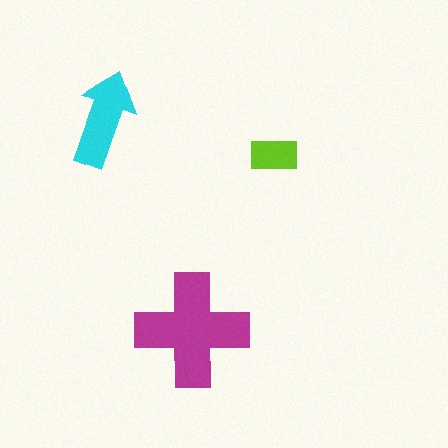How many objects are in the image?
There are 3 objects in the image.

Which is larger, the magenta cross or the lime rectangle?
The magenta cross.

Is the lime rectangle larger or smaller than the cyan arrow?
Smaller.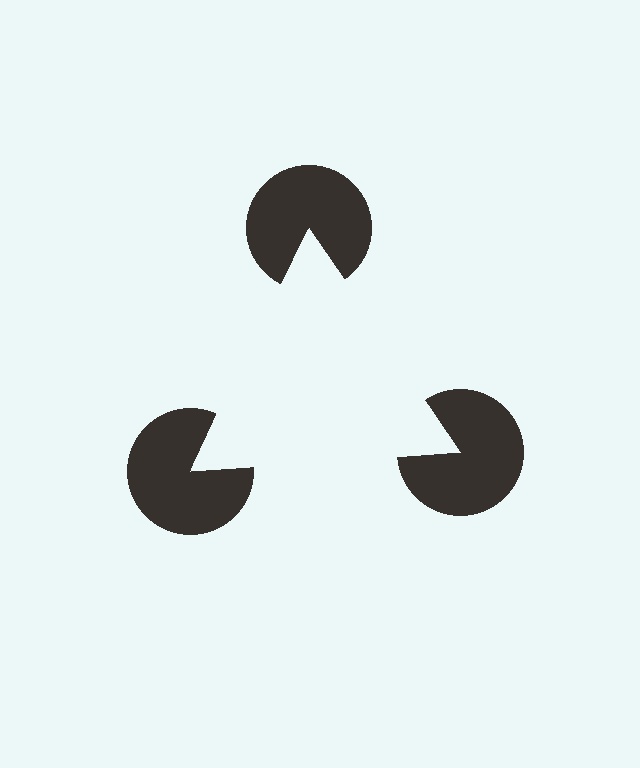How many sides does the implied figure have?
3 sides.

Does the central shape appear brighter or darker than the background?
It typically appears slightly brighter than the background, even though no actual brightness change is drawn.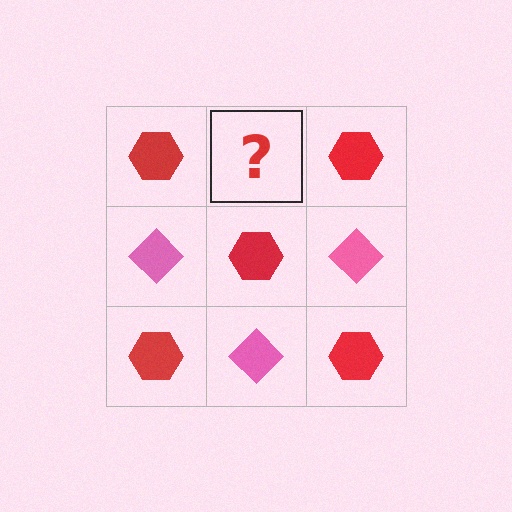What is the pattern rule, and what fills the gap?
The rule is that it alternates red hexagon and pink diamond in a checkerboard pattern. The gap should be filled with a pink diamond.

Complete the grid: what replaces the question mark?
The question mark should be replaced with a pink diamond.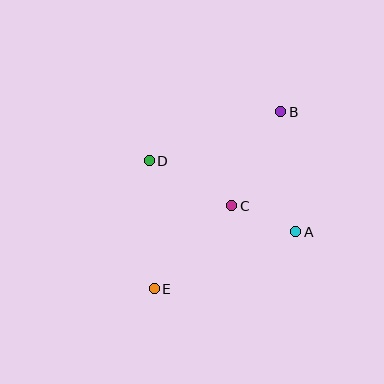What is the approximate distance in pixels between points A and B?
The distance between A and B is approximately 121 pixels.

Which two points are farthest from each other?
Points B and E are farthest from each other.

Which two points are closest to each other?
Points A and C are closest to each other.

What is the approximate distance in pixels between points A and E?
The distance between A and E is approximately 152 pixels.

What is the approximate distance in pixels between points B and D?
The distance between B and D is approximately 140 pixels.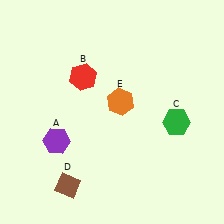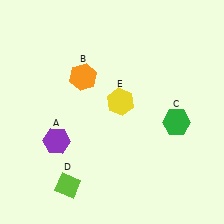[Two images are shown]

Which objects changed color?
B changed from red to orange. D changed from brown to lime. E changed from orange to yellow.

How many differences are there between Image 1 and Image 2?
There are 3 differences between the two images.